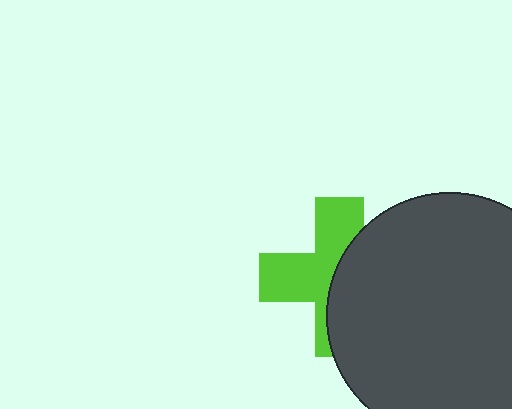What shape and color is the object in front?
The object in front is a dark gray circle.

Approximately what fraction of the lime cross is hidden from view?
Roughly 49% of the lime cross is hidden behind the dark gray circle.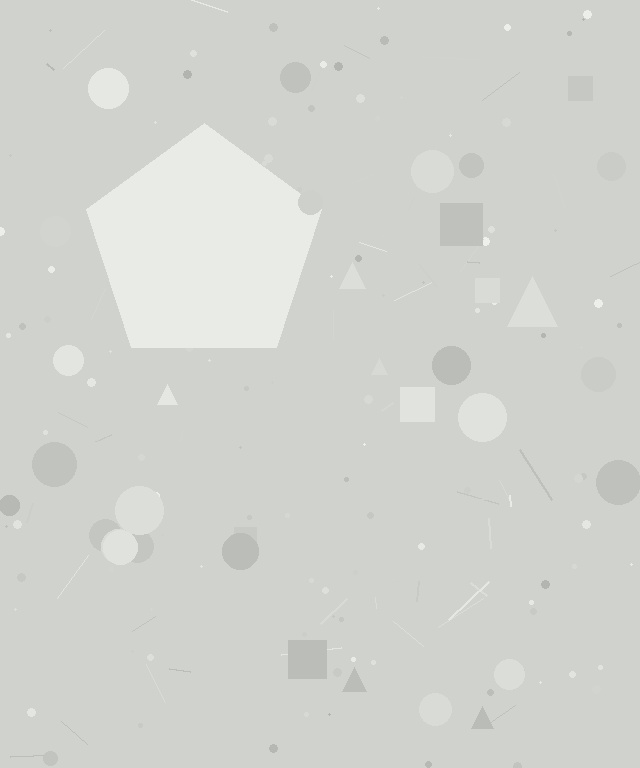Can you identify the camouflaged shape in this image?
The camouflaged shape is a pentagon.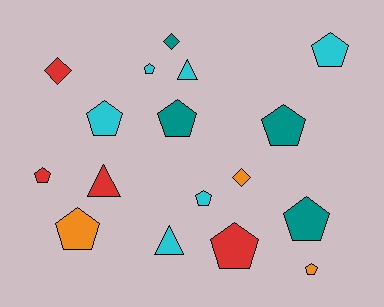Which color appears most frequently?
Cyan, with 6 objects.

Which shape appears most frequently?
Pentagon, with 11 objects.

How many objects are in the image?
There are 17 objects.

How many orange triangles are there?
There are no orange triangles.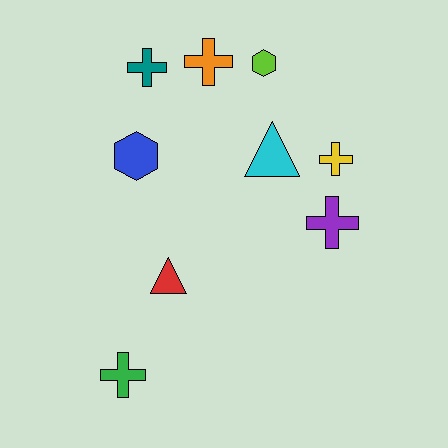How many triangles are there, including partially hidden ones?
There are 2 triangles.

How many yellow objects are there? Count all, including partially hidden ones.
There is 1 yellow object.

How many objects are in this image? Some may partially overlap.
There are 9 objects.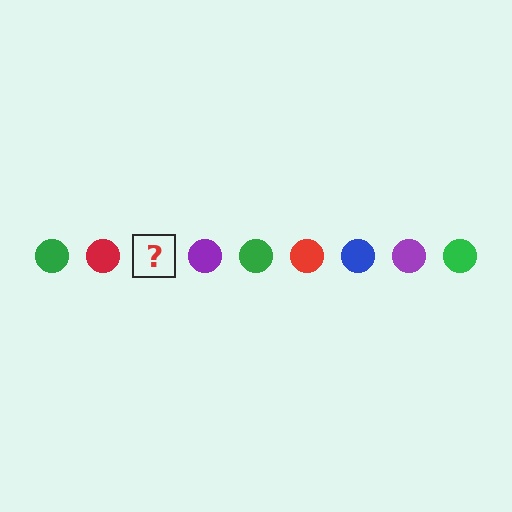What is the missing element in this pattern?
The missing element is a blue circle.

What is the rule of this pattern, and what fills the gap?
The rule is that the pattern cycles through green, red, blue, purple circles. The gap should be filled with a blue circle.